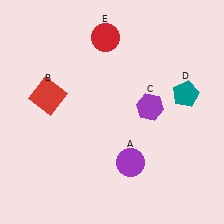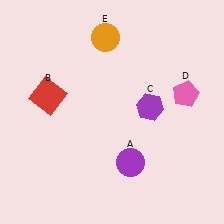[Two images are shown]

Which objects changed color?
D changed from teal to pink. E changed from red to orange.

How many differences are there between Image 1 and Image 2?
There are 2 differences between the two images.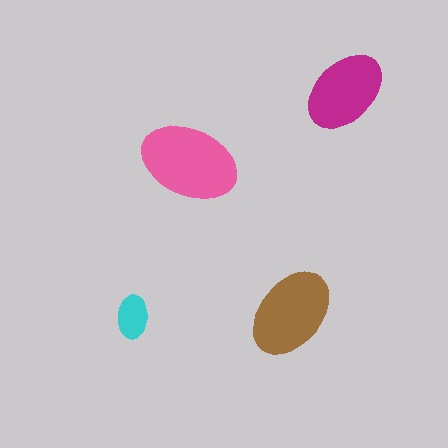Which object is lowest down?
The cyan ellipse is bottommost.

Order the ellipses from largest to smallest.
the pink one, the brown one, the magenta one, the cyan one.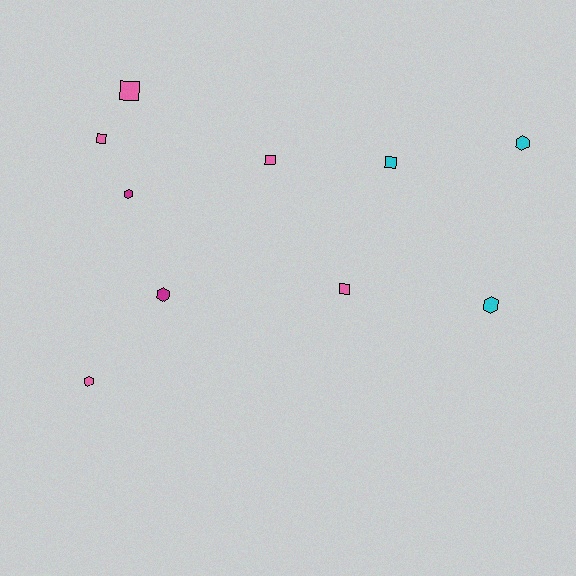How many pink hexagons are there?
There is 1 pink hexagon.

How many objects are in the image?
There are 10 objects.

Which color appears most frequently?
Pink, with 5 objects.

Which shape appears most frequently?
Hexagon, with 5 objects.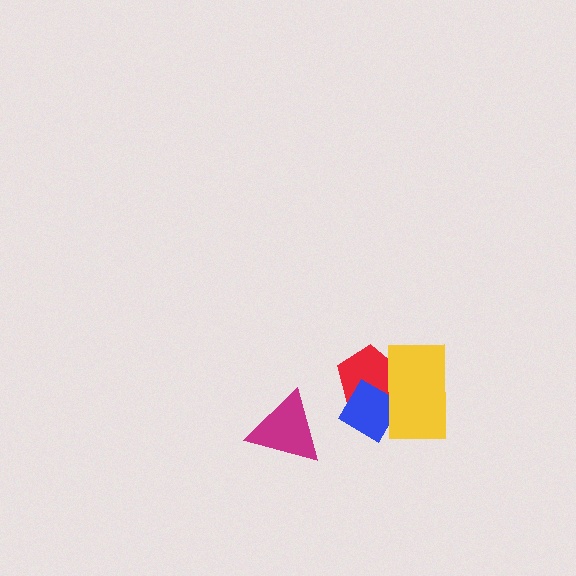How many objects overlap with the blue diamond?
2 objects overlap with the blue diamond.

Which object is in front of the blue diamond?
The yellow rectangle is in front of the blue diamond.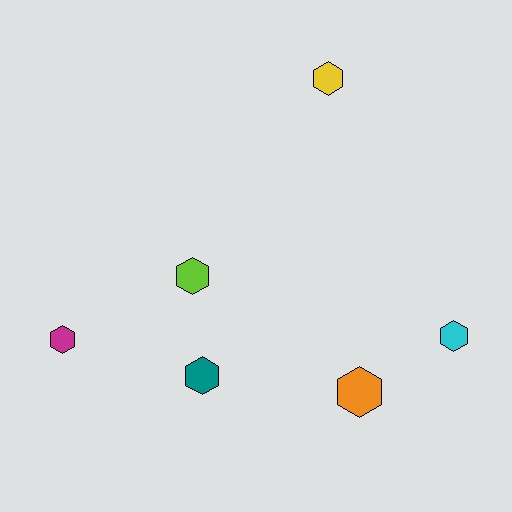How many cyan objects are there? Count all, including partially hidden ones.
There is 1 cyan object.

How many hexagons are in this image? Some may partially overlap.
There are 6 hexagons.